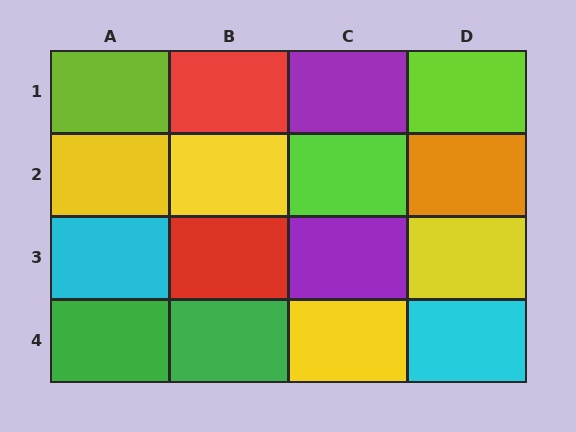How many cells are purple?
2 cells are purple.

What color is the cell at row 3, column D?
Yellow.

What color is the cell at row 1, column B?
Red.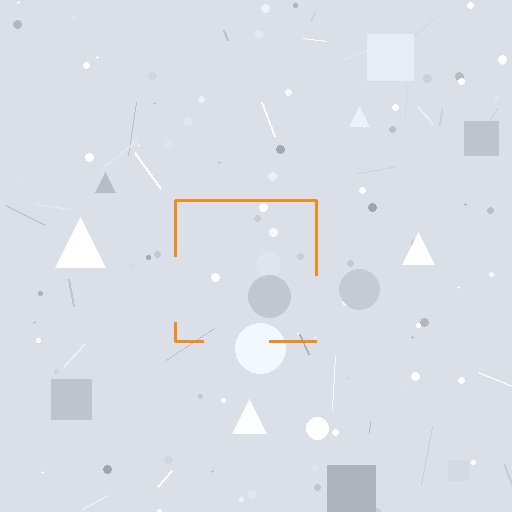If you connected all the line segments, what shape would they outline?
They would outline a square.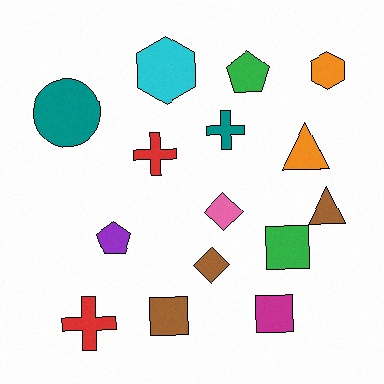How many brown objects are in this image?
There are 3 brown objects.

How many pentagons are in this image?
There are 2 pentagons.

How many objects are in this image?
There are 15 objects.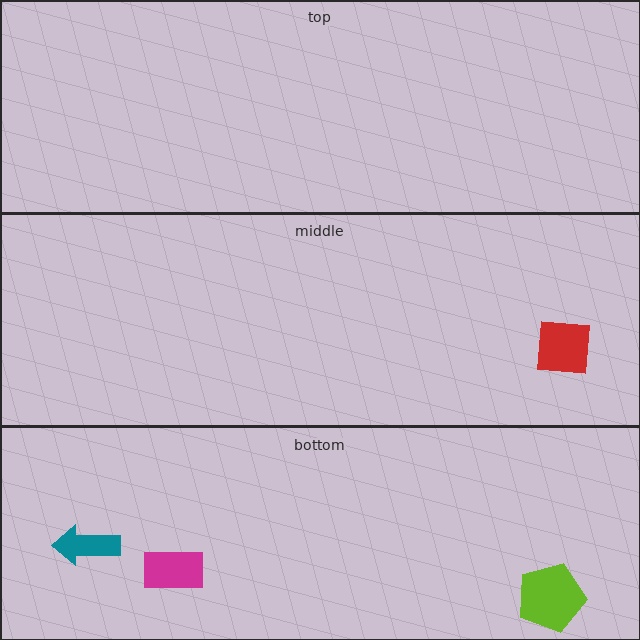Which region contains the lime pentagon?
The bottom region.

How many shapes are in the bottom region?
3.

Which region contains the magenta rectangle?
The bottom region.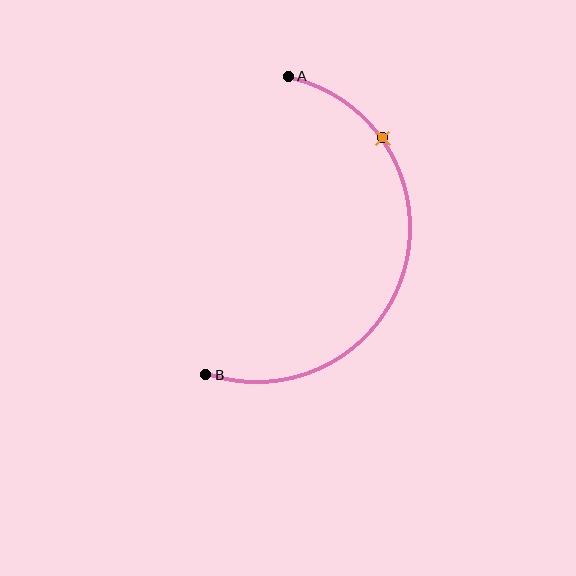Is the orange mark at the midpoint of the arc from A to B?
No. The orange mark lies on the arc but is closer to endpoint A. The arc midpoint would be at the point on the curve equidistant along the arc from both A and B.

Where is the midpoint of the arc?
The arc midpoint is the point on the curve farthest from the straight line joining A and B. It sits to the right of that line.